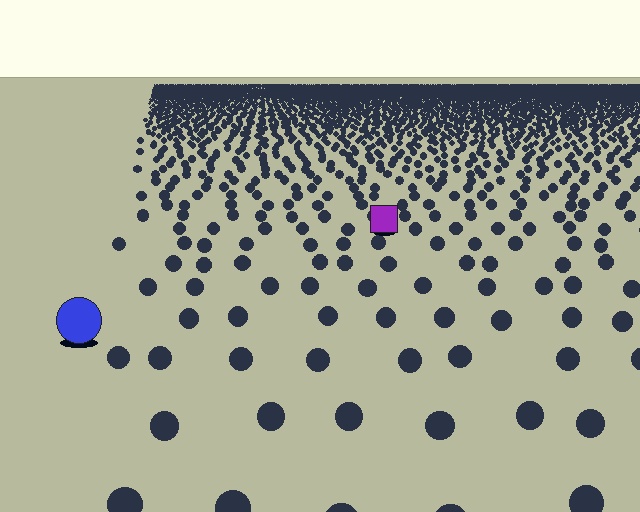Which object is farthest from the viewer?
The purple square is farthest from the viewer. It appears smaller and the ground texture around it is denser.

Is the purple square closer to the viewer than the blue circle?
No. The blue circle is closer — you can tell from the texture gradient: the ground texture is coarser near it.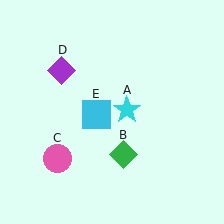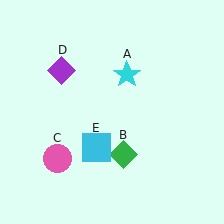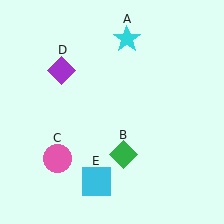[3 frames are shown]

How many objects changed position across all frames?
2 objects changed position: cyan star (object A), cyan square (object E).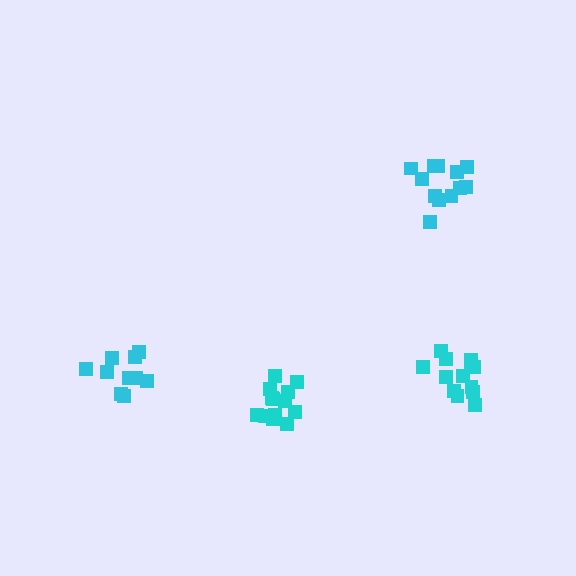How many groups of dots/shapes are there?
There are 4 groups.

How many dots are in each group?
Group 1: 13 dots, Group 2: 13 dots, Group 3: 12 dots, Group 4: 10 dots (48 total).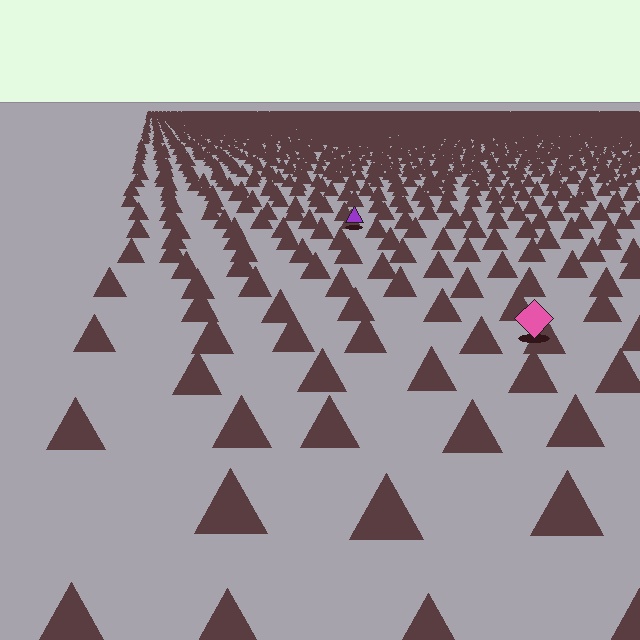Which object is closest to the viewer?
The pink diamond is closest. The texture marks near it are larger and more spread out.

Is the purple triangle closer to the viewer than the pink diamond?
No. The pink diamond is closer — you can tell from the texture gradient: the ground texture is coarser near it.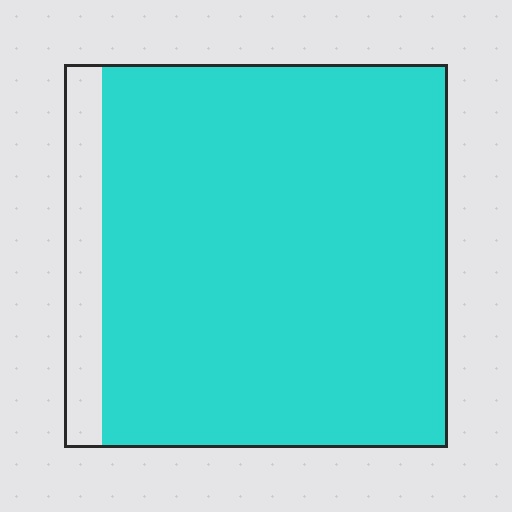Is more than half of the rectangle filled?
Yes.